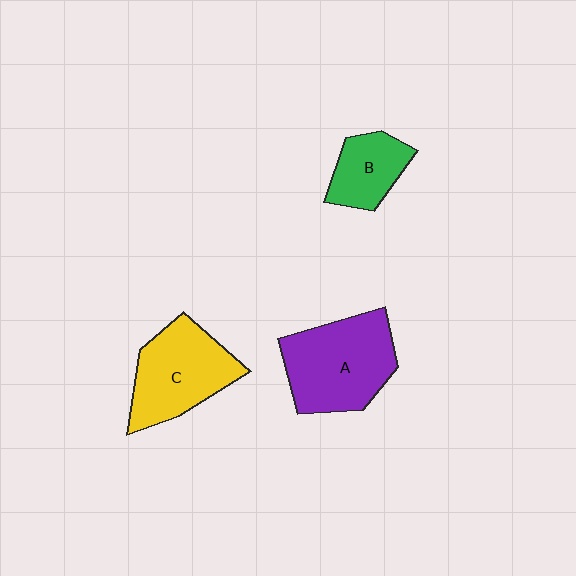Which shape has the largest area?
Shape A (purple).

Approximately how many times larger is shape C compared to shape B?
Approximately 1.7 times.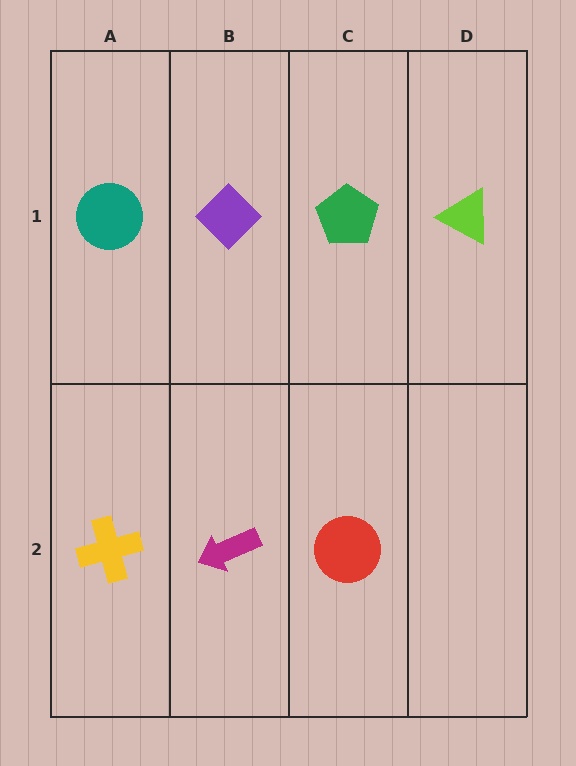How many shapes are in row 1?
4 shapes.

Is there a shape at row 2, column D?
No, that cell is empty.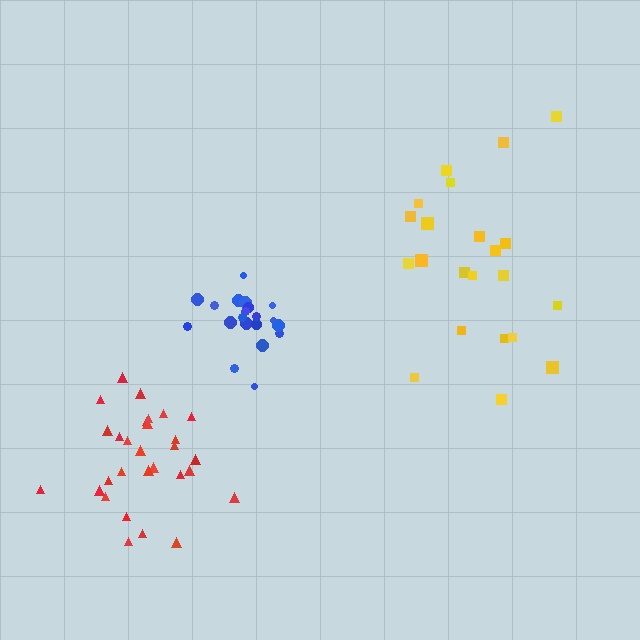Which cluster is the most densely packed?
Blue.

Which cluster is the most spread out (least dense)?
Yellow.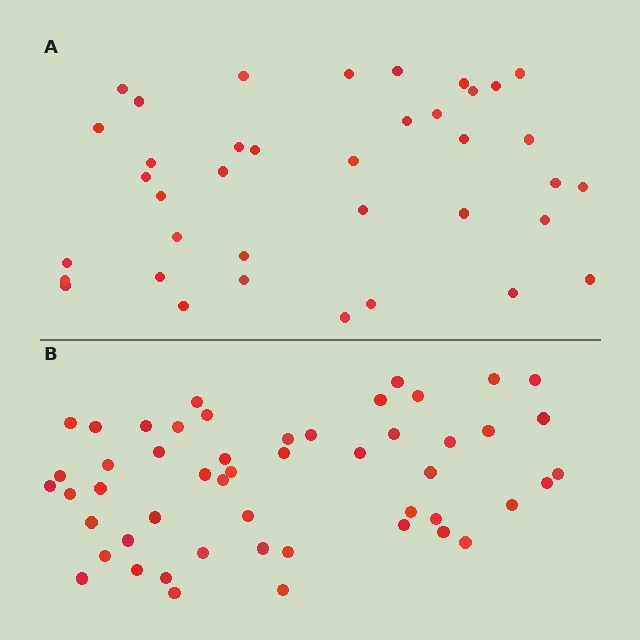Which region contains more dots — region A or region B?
Region B (the bottom region) has more dots.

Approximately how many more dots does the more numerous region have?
Region B has approximately 15 more dots than region A.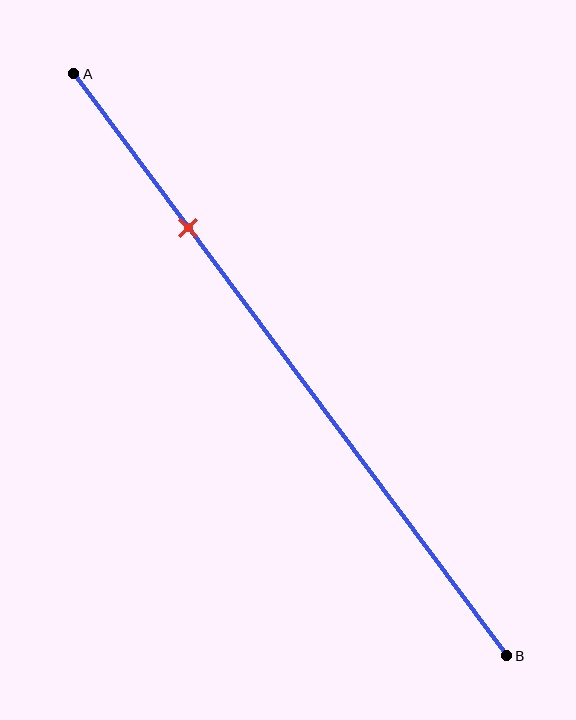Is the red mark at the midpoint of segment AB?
No, the mark is at about 25% from A, not at the 50% midpoint.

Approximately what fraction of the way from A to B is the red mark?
The red mark is approximately 25% of the way from A to B.